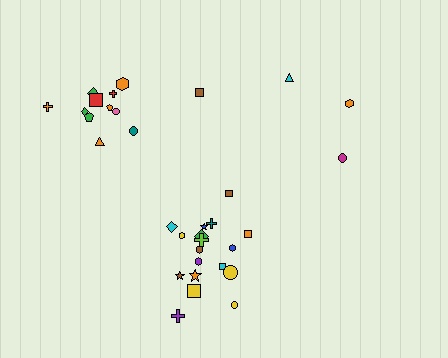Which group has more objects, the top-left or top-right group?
The top-left group.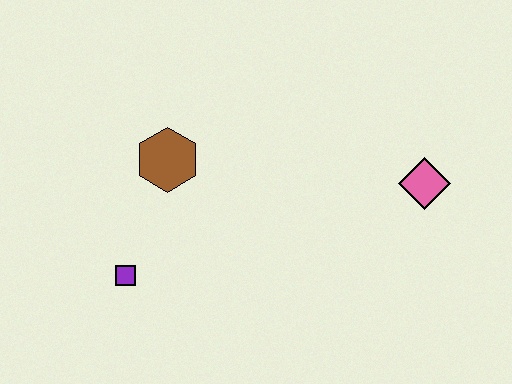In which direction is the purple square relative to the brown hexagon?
The purple square is below the brown hexagon.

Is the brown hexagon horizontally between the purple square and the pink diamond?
Yes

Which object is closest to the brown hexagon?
The purple square is closest to the brown hexagon.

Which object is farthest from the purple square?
The pink diamond is farthest from the purple square.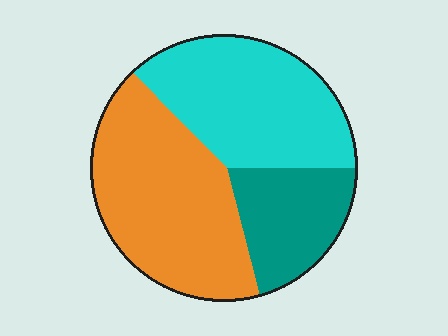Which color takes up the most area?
Orange, at roughly 45%.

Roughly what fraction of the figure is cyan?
Cyan covers 37% of the figure.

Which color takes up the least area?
Teal, at roughly 20%.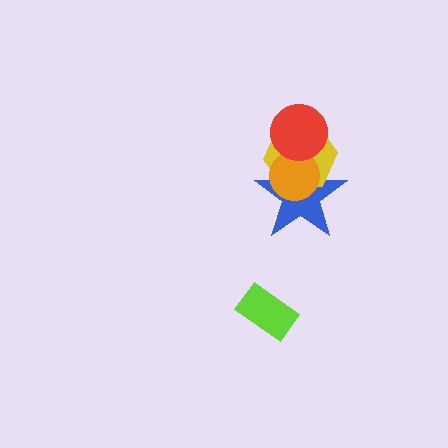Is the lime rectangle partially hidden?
No, no other shape covers it.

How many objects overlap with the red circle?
3 objects overlap with the red circle.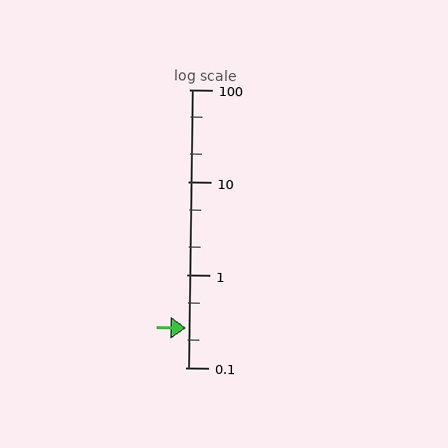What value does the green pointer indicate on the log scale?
The pointer indicates approximately 0.27.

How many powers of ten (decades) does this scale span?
The scale spans 3 decades, from 0.1 to 100.